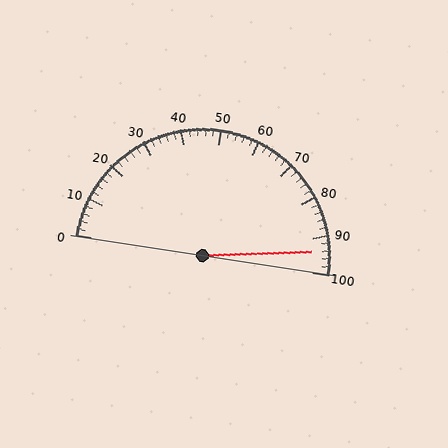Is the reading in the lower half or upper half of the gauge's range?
The reading is in the upper half of the range (0 to 100).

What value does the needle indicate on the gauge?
The needle indicates approximately 94.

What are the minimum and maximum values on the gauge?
The gauge ranges from 0 to 100.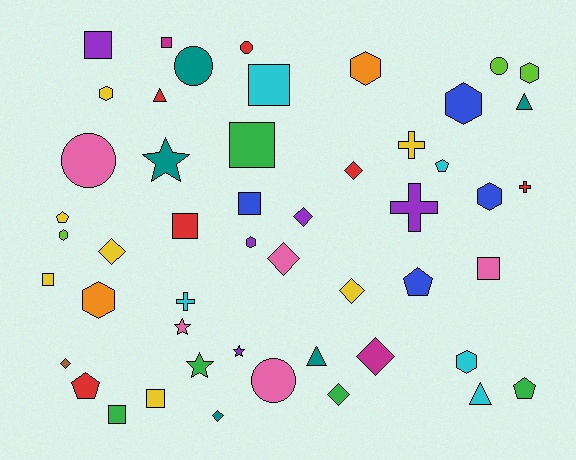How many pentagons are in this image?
There are 5 pentagons.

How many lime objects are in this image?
There are 3 lime objects.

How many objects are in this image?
There are 50 objects.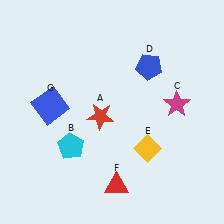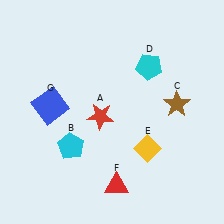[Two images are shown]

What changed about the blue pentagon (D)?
In Image 1, D is blue. In Image 2, it changed to cyan.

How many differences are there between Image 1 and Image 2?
There are 2 differences between the two images.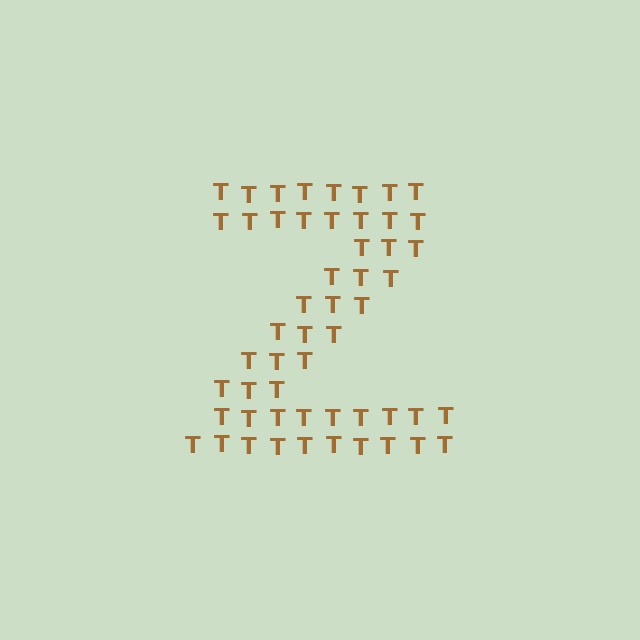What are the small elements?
The small elements are letter T's.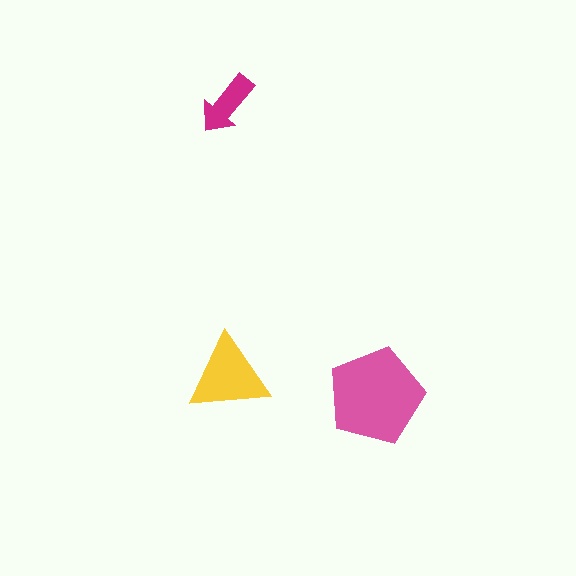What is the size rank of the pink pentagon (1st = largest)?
1st.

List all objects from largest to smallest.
The pink pentagon, the yellow triangle, the magenta arrow.